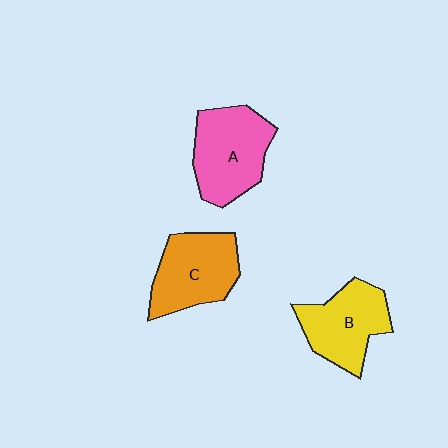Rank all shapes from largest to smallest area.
From largest to smallest: A (pink), C (orange), B (yellow).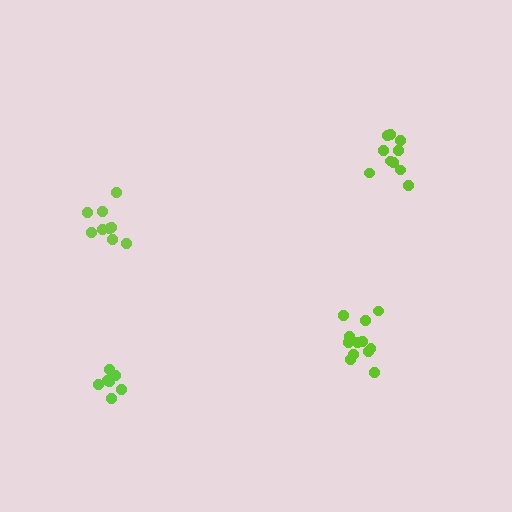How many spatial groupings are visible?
There are 4 spatial groupings.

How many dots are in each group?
Group 1: 7 dots, Group 2: 12 dots, Group 3: 10 dots, Group 4: 9 dots (38 total).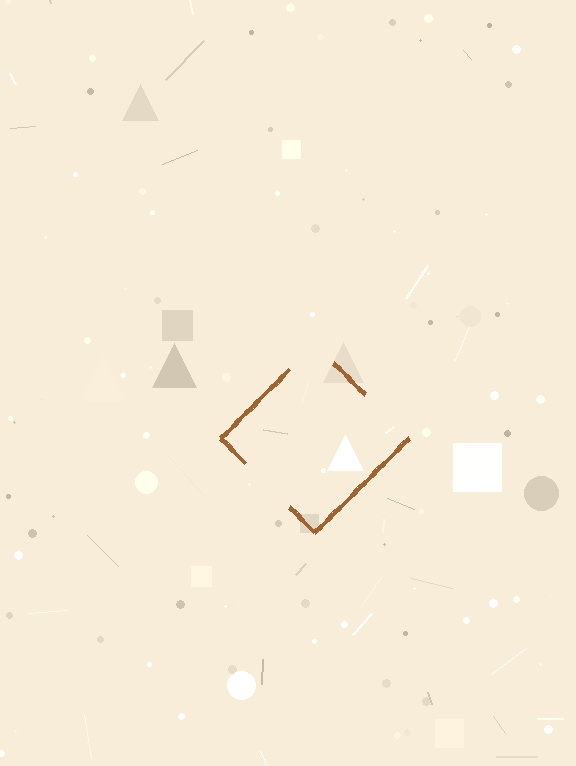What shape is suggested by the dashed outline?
The dashed outline suggests a diamond.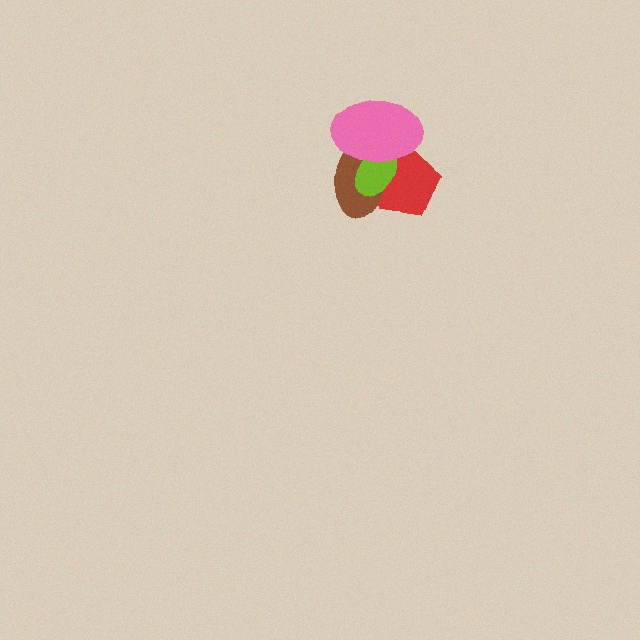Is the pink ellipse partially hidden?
No, no other shape covers it.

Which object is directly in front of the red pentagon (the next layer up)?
The brown ellipse is directly in front of the red pentagon.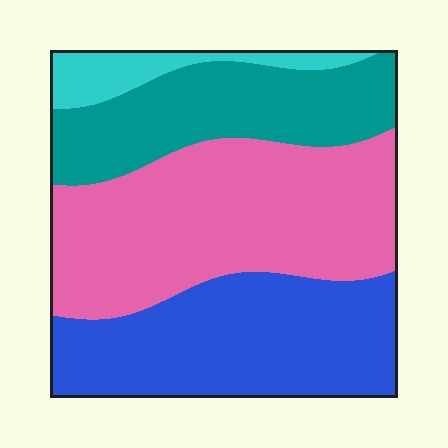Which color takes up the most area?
Pink, at roughly 40%.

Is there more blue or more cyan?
Blue.